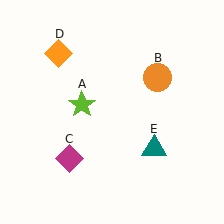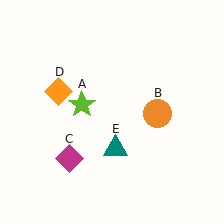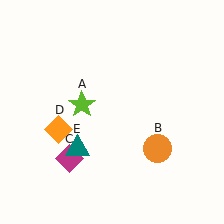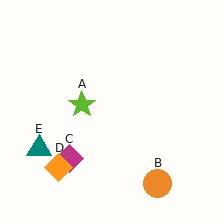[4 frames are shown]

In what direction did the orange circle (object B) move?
The orange circle (object B) moved down.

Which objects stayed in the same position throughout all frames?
Lime star (object A) and magenta diamond (object C) remained stationary.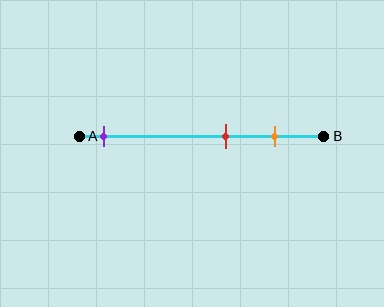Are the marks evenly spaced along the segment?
No, the marks are not evenly spaced.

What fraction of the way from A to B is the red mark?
The red mark is approximately 60% (0.6) of the way from A to B.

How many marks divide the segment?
There are 3 marks dividing the segment.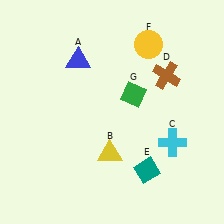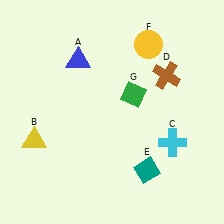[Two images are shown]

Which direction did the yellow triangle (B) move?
The yellow triangle (B) moved left.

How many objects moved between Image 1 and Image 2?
1 object moved between the two images.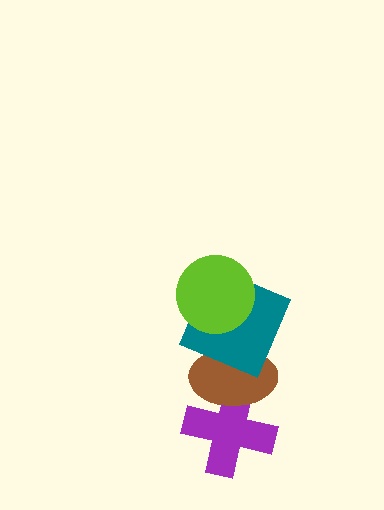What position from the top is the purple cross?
The purple cross is 4th from the top.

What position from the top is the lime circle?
The lime circle is 1st from the top.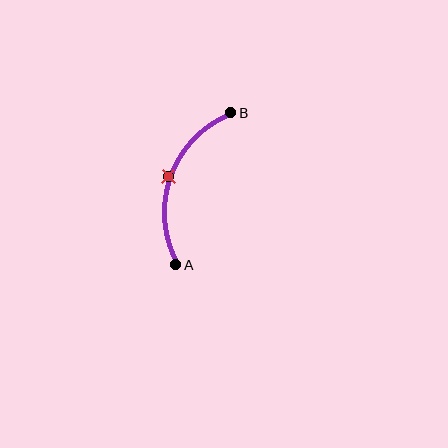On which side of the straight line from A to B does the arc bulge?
The arc bulges to the left of the straight line connecting A and B.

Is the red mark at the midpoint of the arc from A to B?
Yes. The red mark lies on the arc at equal arc-length from both A and B — it is the arc midpoint.